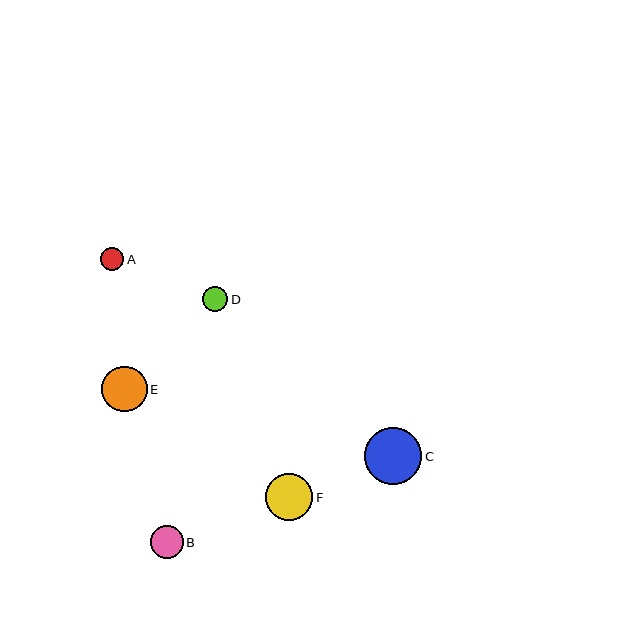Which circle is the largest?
Circle C is the largest with a size of approximately 57 pixels.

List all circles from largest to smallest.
From largest to smallest: C, F, E, B, D, A.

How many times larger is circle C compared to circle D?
Circle C is approximately 2.3 times the size of circle D.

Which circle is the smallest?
Circle A is the smallest with a size of approximately 23 pixels.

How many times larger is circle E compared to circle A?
Circle E is approximately 2.0 times the size of circle A.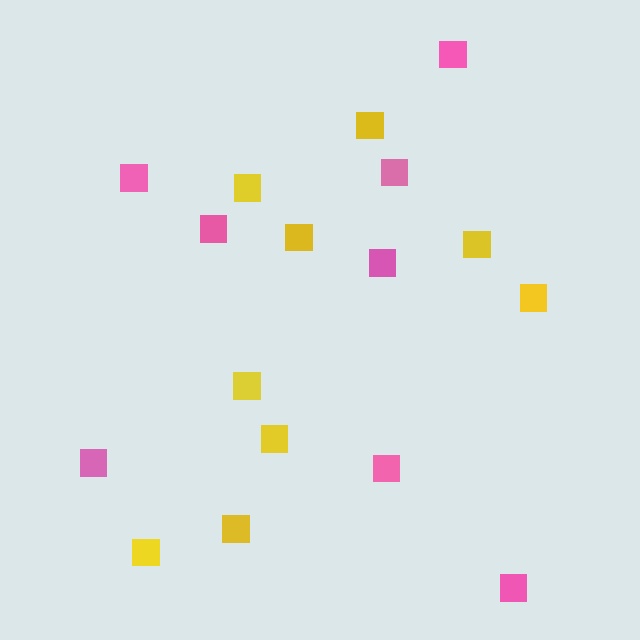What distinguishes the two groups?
There are 2 groups: one group of yellow squares (9) and one group of pink squares (8).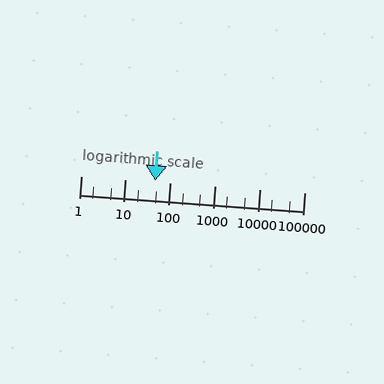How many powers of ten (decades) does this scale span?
The scale spans 5 decades, from 1 to 100000.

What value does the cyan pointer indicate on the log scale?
The pointer indicates approximately 46.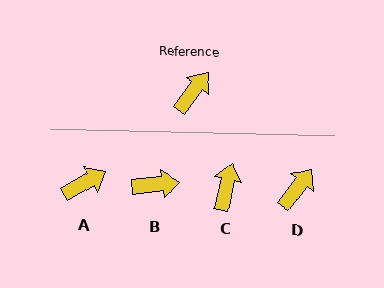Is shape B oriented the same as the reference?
No, it is off by about 47 degrees.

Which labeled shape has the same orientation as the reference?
D.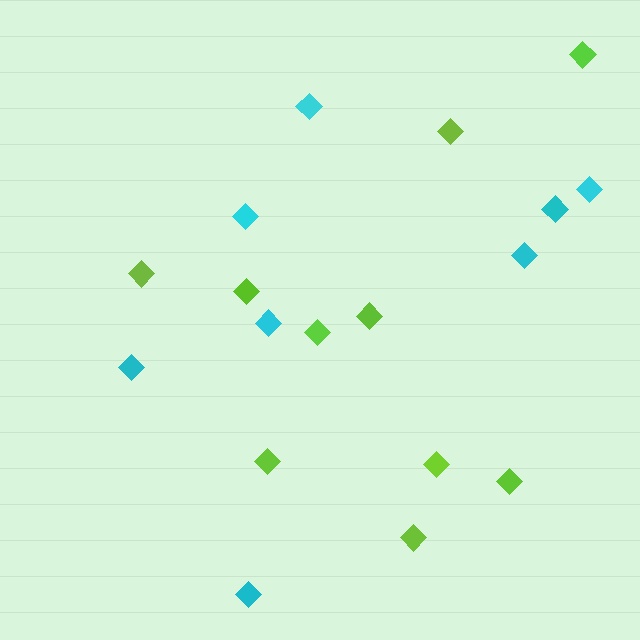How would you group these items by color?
There are 2 groups: one group of cyan diamonds (8) and one group of lime diamonds (10).